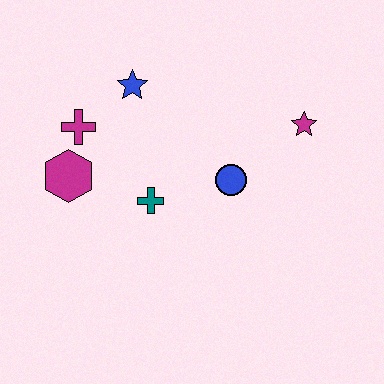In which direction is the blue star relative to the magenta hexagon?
The blue star is above the magenta hexagon.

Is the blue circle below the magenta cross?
Yes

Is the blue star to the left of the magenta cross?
No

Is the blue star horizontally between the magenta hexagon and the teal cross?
Yes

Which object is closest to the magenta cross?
The magenta hexagon is closest to the magenta cross.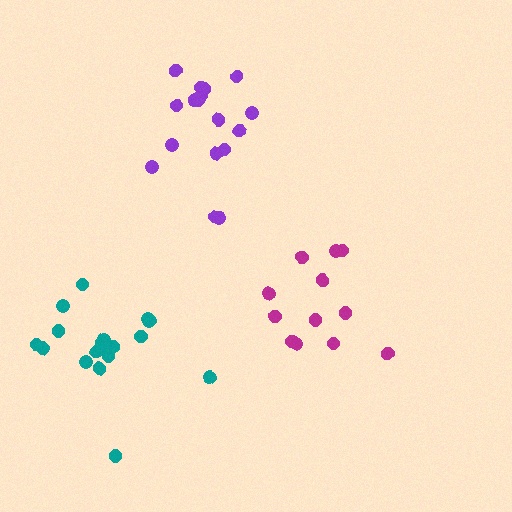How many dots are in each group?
Group 1: 18 dots, Group 2: 17 dots, Group 3: 12 dots (47 total).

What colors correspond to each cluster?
The clusters are colored: teal, purple, magenta.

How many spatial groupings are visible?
There are 3 spatial groupings.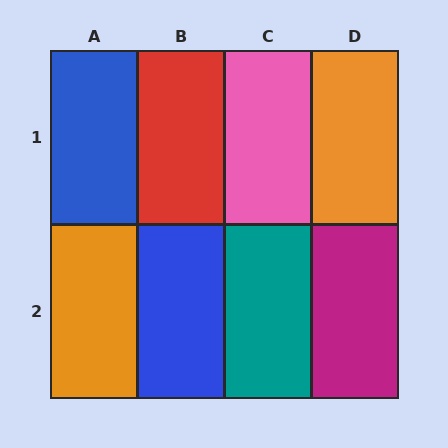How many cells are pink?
1 cell is pink.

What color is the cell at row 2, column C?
Teal.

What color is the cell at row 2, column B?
Blue.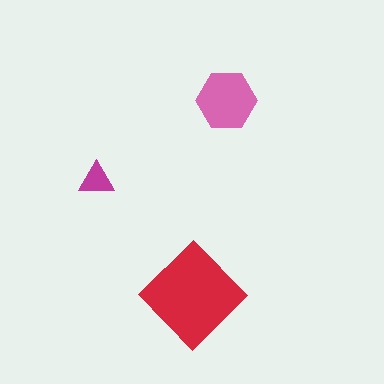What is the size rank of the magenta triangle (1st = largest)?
3rd.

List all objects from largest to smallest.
The red diamond, the pink hexagon, the magenta triangle.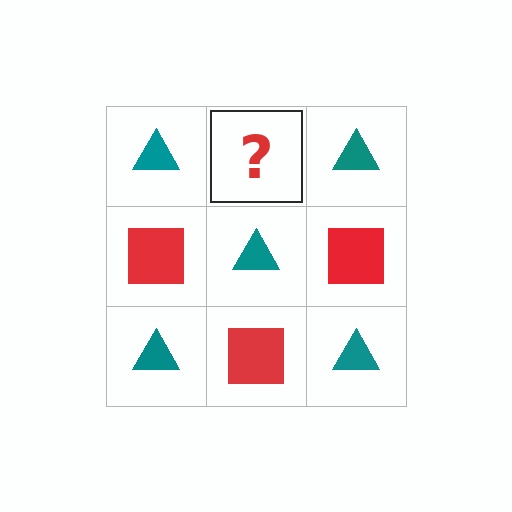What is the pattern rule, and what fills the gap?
The rule is that it alternates teal triangle and red square in a checkerboard pattern. The gap should be filled with a red square.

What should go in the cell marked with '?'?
The missing cell should contain a red square.